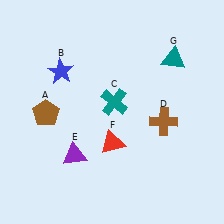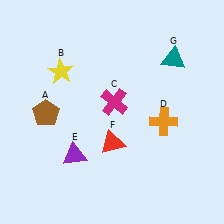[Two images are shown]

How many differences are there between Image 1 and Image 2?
There are 3 differences between the two images.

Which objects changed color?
B changed from blue to yellow. C changed from teal to magenta. D changed from brown to orange.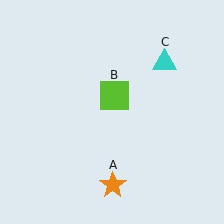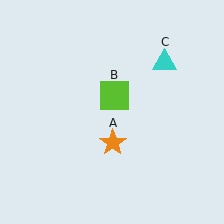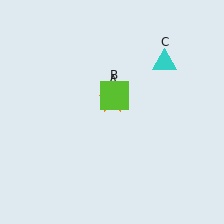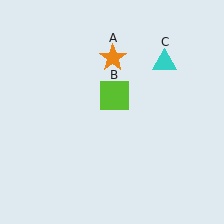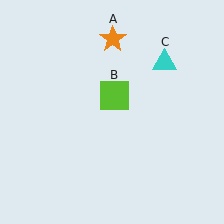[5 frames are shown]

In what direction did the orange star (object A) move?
The orange star (object A) moved up.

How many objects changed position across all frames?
1 object changed position: orange star (object A).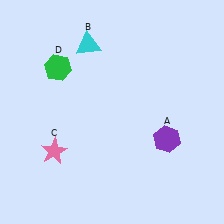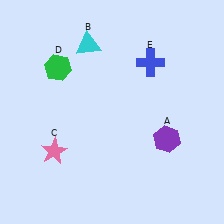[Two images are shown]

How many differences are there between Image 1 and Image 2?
There is 1 difference between the two images.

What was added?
A blue cross (E) was added in Image 2.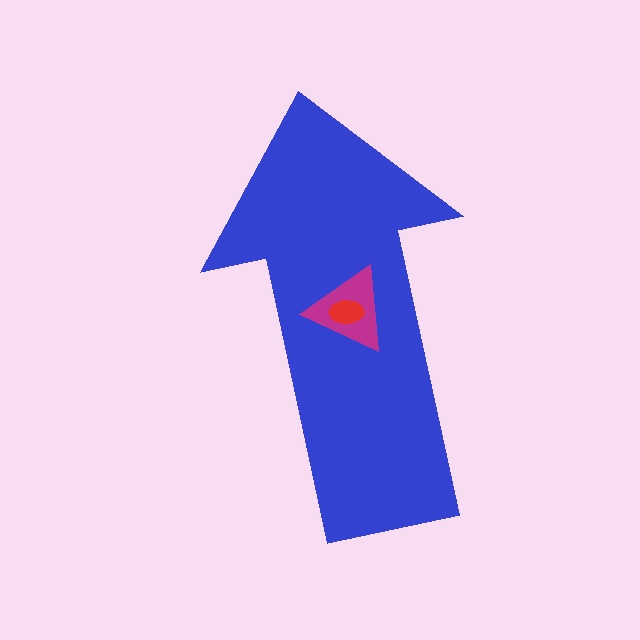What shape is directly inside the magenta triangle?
The red ellipse.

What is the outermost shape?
The blue arrow.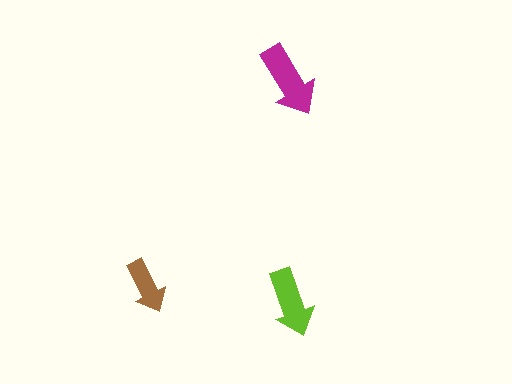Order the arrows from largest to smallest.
the magenta one, the lime one, the brown one.